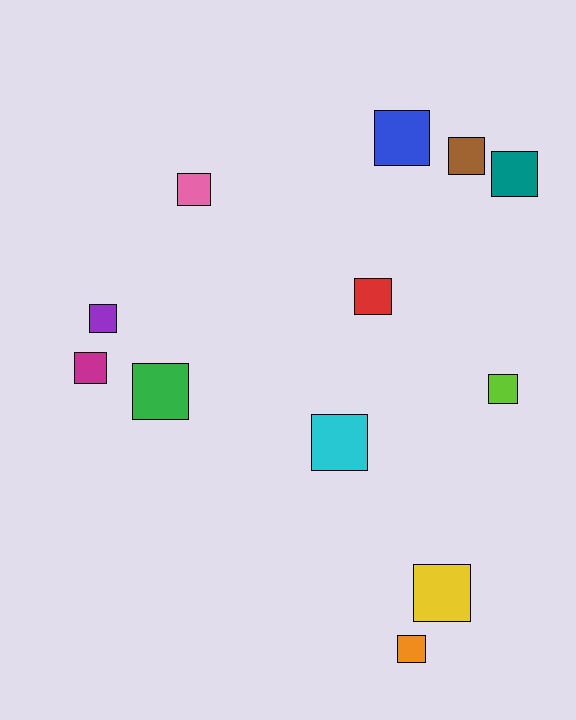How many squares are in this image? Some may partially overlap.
There are 12 squares.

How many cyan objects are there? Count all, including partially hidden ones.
There is 1 cyan object.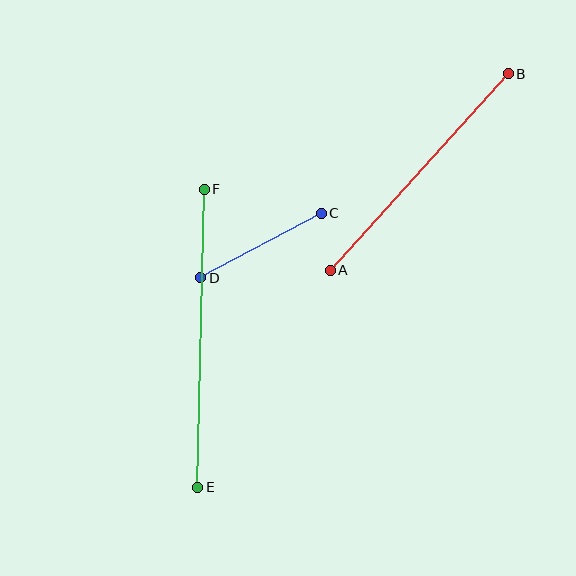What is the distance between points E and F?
The distance is approximately 298 pixels.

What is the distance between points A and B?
The distance is approximately 265 pixels.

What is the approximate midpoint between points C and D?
The midpoint is at approximately (261, 246) pixels.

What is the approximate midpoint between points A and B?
The midpoint is at approximately (419, 172) pixels.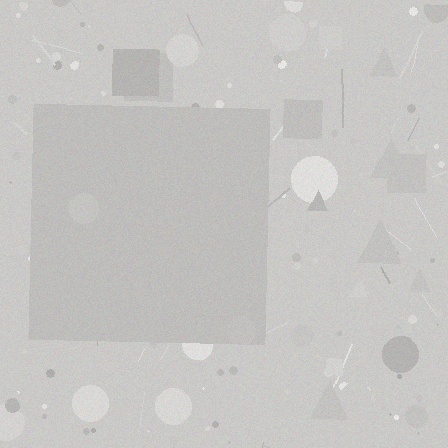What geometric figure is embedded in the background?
A square is embedded in the background.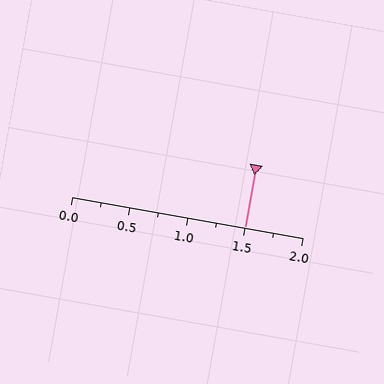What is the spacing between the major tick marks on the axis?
The major ticks are spaced 0.5 apart.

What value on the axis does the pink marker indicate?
The marker indicates approximately 1.5.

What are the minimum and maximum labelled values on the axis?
The axis runs from 0.0 to 2.0.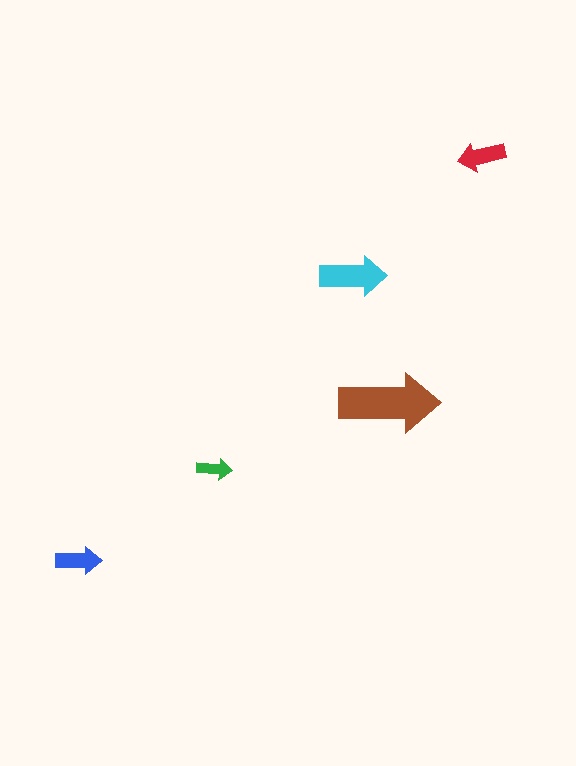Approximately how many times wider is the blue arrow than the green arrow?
About 1.5 times wider.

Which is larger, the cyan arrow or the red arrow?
The cyan one.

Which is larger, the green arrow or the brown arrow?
The brown one.